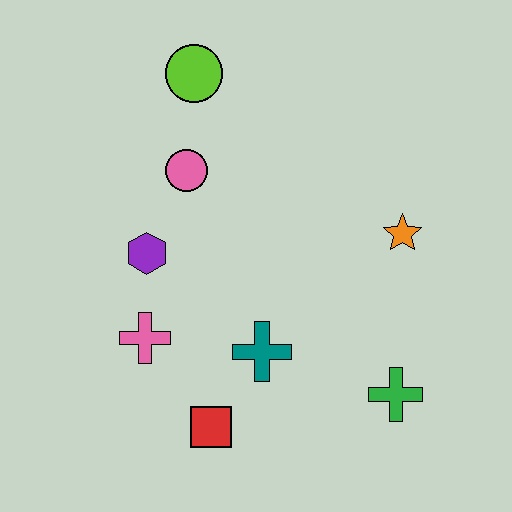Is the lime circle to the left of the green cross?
Yes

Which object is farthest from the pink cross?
The orange star is farthest from the pink cross.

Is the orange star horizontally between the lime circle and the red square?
No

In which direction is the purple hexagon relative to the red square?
The purple hexagon is above the red square.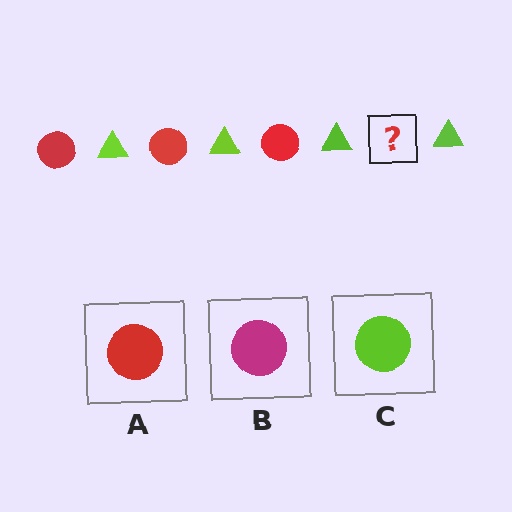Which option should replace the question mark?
Option A.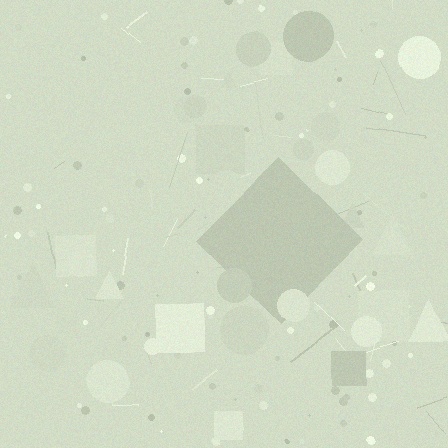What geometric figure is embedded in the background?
A diamond is embedded in the background.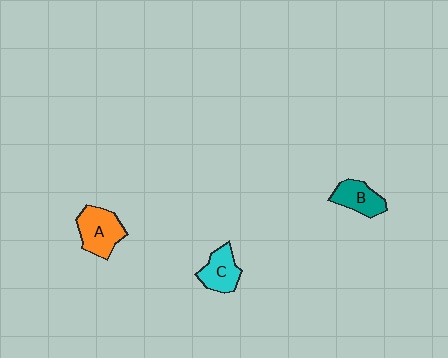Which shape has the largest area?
Shape A (orange).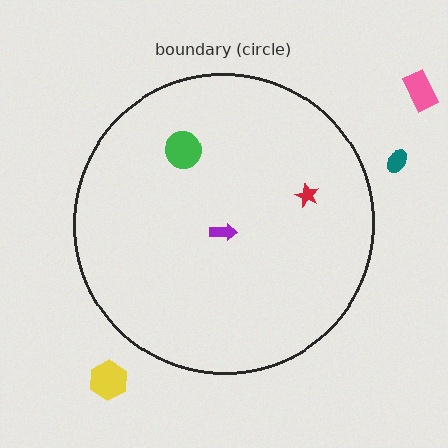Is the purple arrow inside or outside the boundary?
Inside.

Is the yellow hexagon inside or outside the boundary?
Outside.